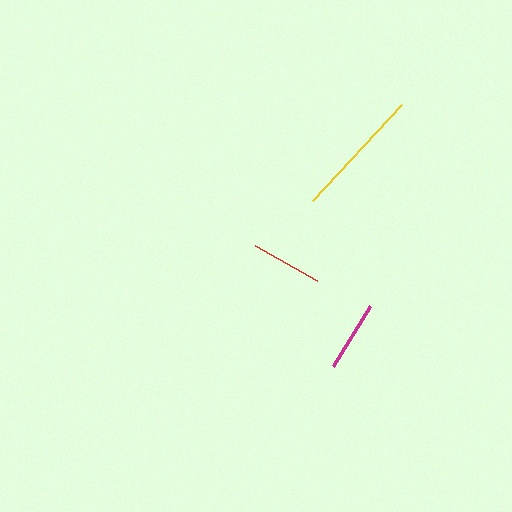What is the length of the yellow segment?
The yellow segment is approximately 130 pixels long.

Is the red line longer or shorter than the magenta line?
The red line is longer than the magenta line.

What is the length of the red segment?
The red segment is approximately 72 pixels long.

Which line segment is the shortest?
The magenta line is the shortest at approximately 70 pixels.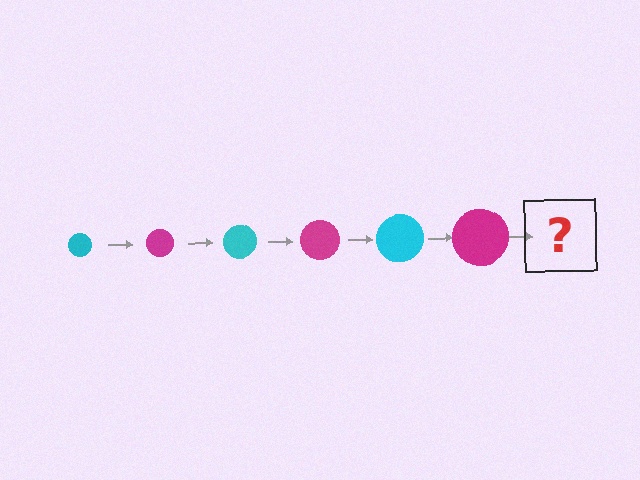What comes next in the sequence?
The next element should be a cyan circle, larger than the previous one.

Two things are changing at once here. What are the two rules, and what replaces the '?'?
The two rules are that the circle grows larger each step and the color cycles through cyan and magenta. The '?' should be a cyan circle, larger than the previous one.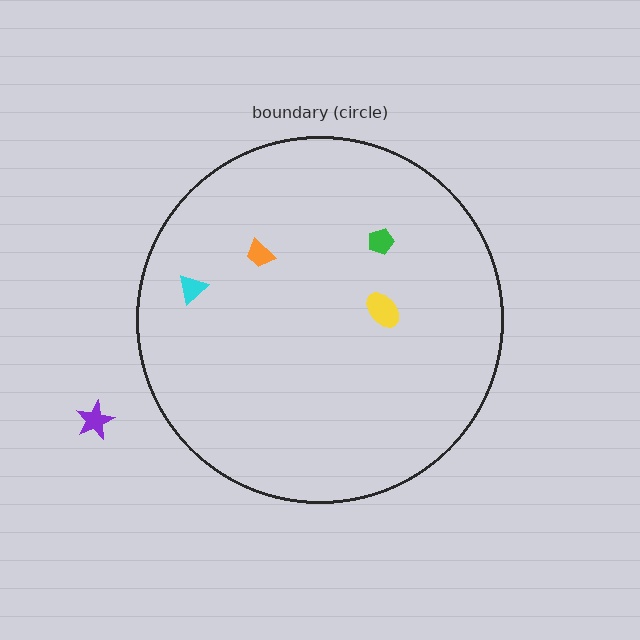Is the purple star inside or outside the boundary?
Outside.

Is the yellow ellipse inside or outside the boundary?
Inside.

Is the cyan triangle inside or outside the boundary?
Inside.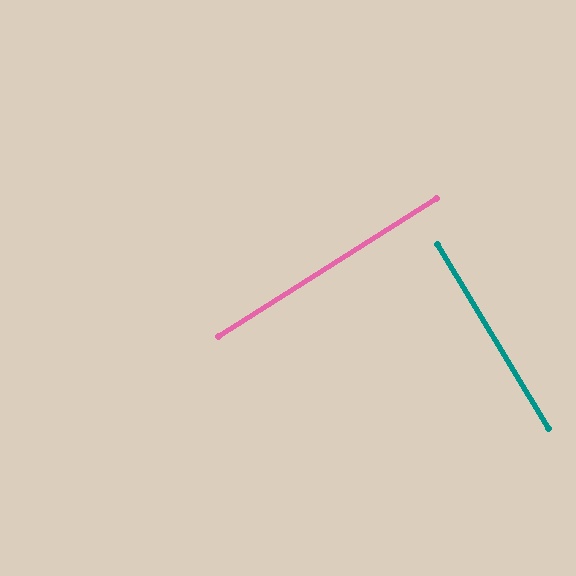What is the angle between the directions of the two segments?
Approximately 89 degrees.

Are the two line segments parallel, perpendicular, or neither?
Perpendicular — they meet at approximately 89°.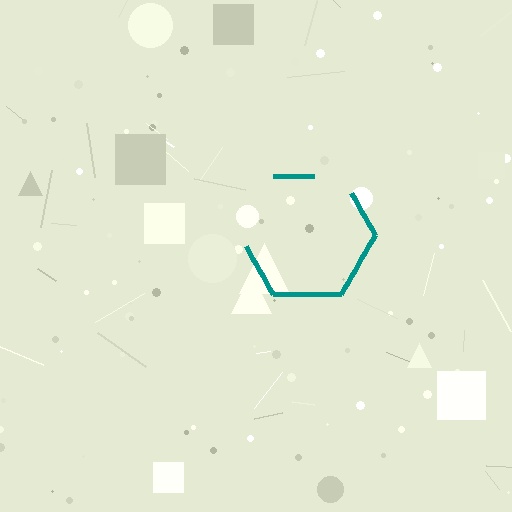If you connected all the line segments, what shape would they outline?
They would outline a hexagon.